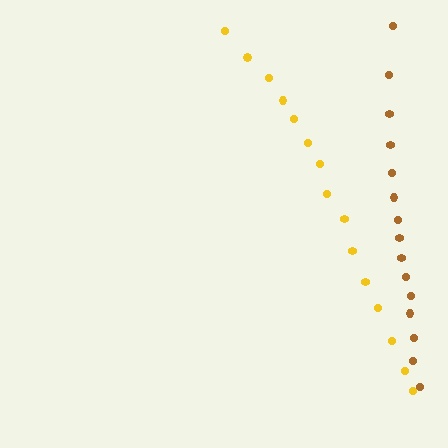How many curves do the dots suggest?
There are 2 distinct paths.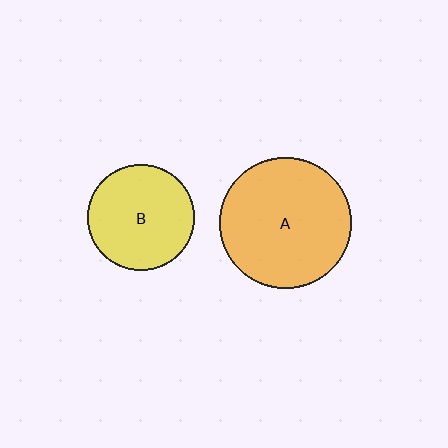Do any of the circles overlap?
No, none of the circles overlap.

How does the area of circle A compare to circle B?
Approximately 1.5 times.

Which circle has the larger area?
Circle A (orange).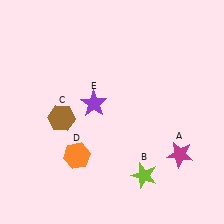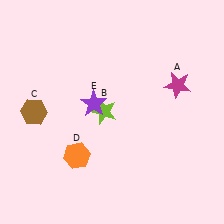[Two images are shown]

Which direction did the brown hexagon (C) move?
The brown hexagon (C) moved left.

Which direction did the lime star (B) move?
The lime star (B) moved up.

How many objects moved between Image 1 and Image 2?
3 objects moved between the two images.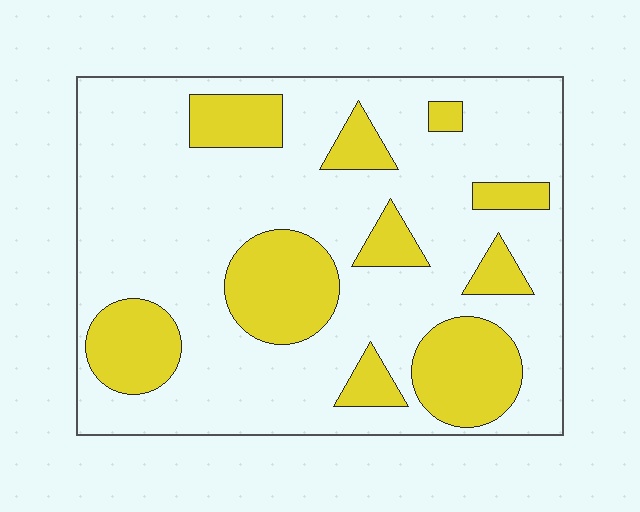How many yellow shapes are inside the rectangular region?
10.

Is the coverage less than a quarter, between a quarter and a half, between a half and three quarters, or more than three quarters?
Between a quarter and a half.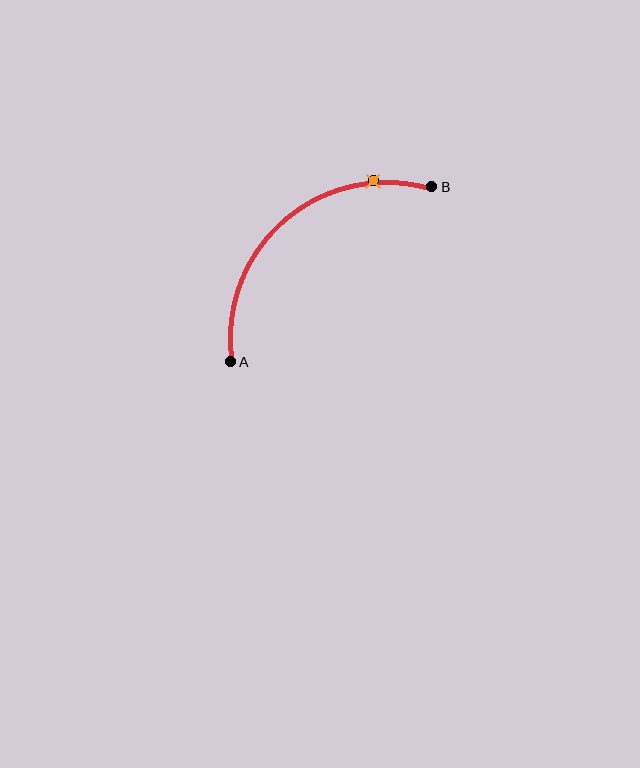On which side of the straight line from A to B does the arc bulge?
The arc bulges above and to the left of the straight line connecting A and B.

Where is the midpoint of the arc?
The arc midpoint is the point on the curve farthest from the straight line joining A and B. It sits above and to the left of that line.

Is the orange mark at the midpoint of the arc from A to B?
No. The orange mark lies on the arc but is closer to endpoint B. The arc midpoint would be at the point on the curve equidistant along the arc from both A and B.